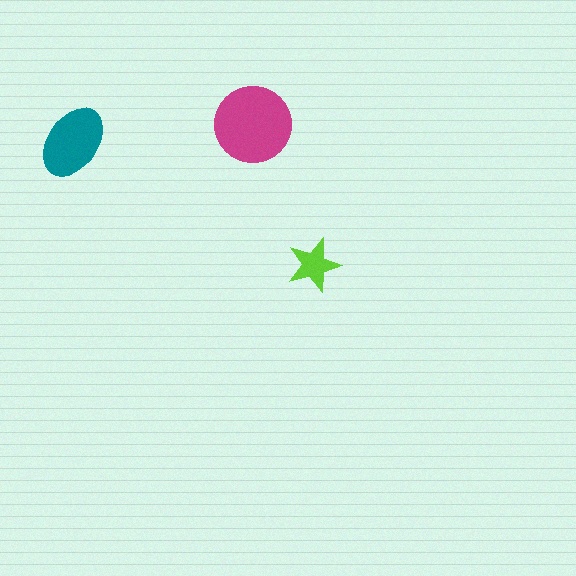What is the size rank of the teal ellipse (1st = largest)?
2nd.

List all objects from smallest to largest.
The lime star, the teal ellipse, the magenta circle.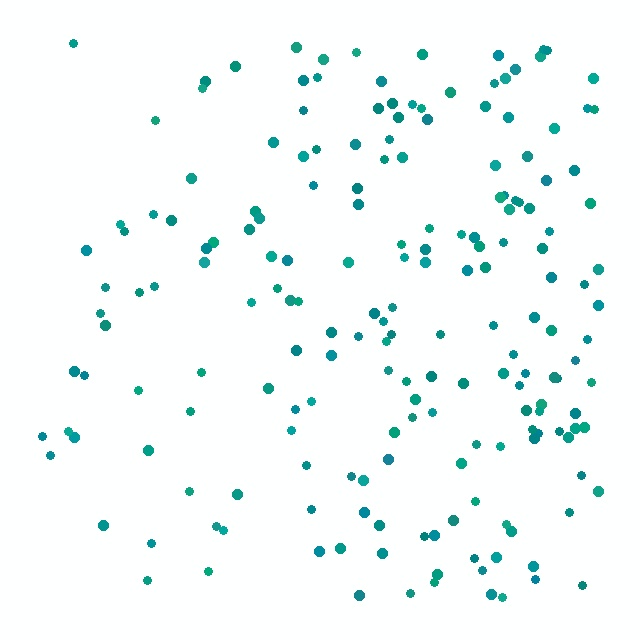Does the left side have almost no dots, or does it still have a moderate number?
Still a moderate number, just noticeably fewer than the right.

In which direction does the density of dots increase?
From left to right, with the right side densest.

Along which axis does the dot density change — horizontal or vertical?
Horizontal.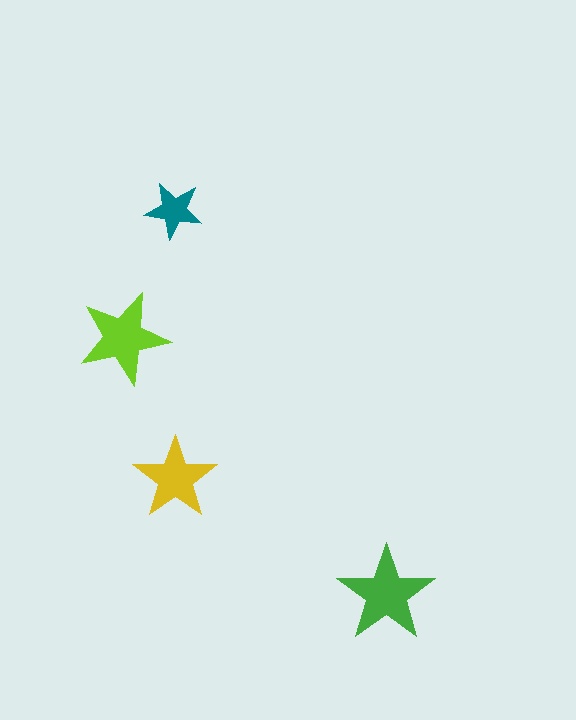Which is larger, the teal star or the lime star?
The lime one.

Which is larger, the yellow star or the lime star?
The lime one.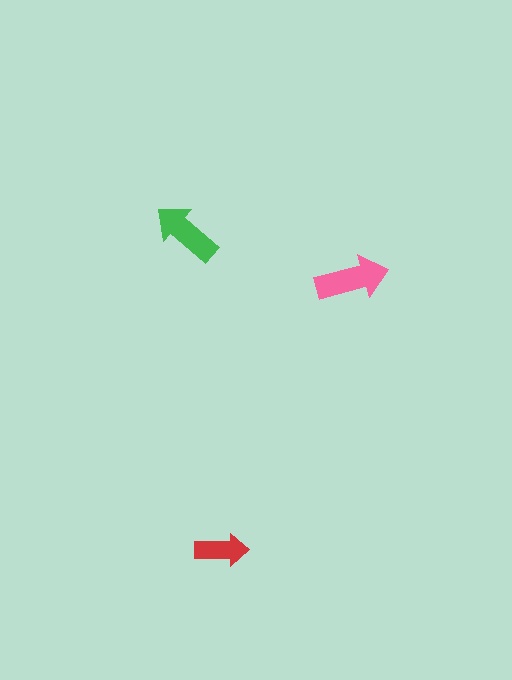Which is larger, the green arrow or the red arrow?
The green one.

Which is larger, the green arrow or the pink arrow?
The pink one.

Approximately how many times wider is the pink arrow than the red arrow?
About 1.5 times wider.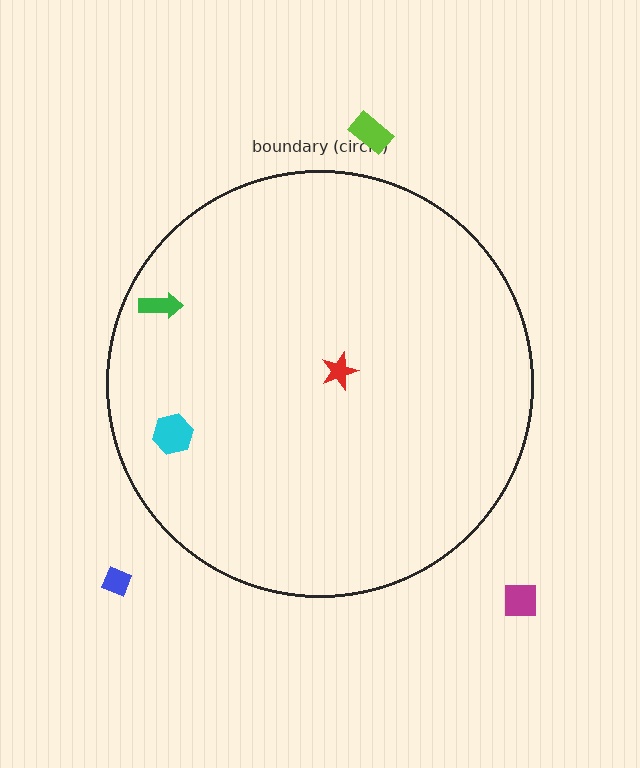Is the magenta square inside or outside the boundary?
Outside.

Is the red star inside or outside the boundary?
Inside.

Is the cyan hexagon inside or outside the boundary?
Inside.